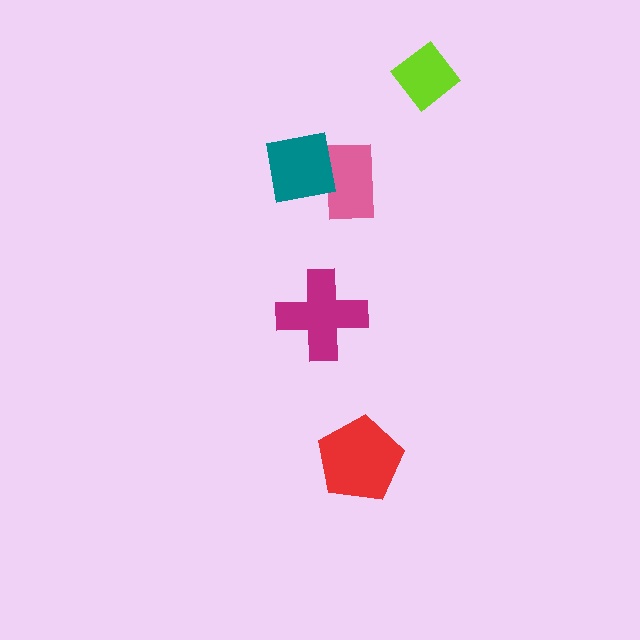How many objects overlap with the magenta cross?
0 objects overlap with the magenta cross.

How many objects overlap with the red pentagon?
0 objects overlap with the red pentagon.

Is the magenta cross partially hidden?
No, no other shape covers it.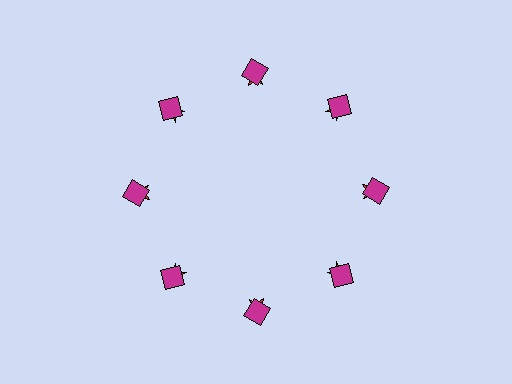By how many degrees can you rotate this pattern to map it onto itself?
The pattern maps onto itself every 45 degrees of rotation.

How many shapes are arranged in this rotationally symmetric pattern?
There are 16 shapes, arranged in 8 groups of 2.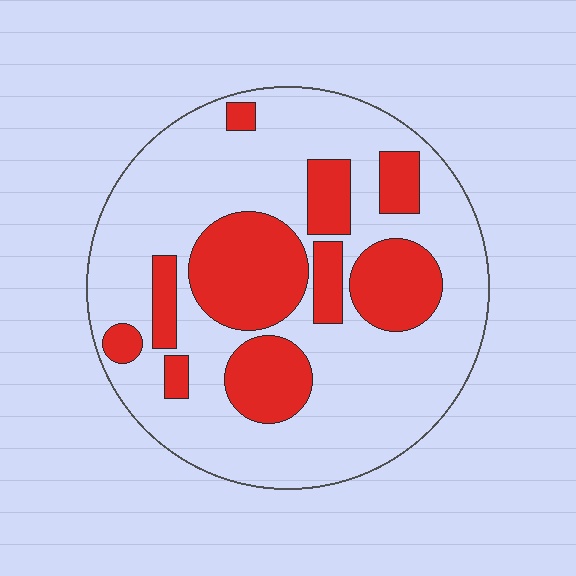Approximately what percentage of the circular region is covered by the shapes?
Approximately 30%.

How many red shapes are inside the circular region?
10.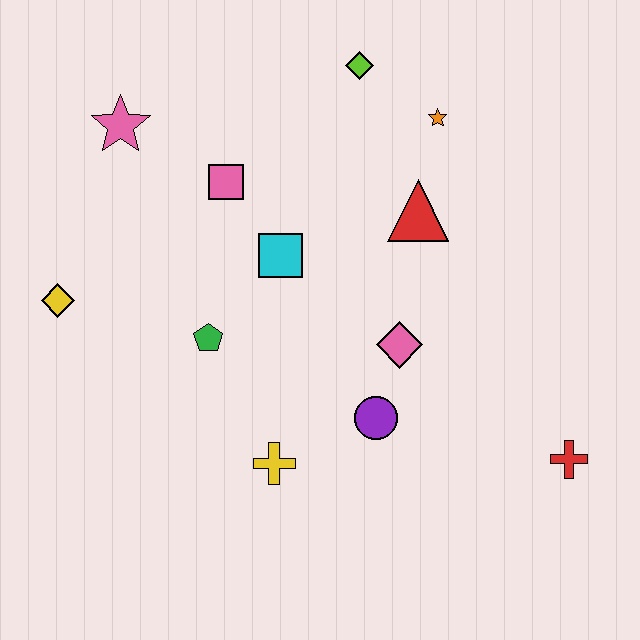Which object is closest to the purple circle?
The pink diamond is closest to the purple circle.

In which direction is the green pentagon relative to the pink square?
The green pentagon is below the pink square.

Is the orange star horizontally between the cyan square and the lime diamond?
No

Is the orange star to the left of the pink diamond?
No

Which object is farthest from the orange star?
The yellow diamond is farthest from the orange star.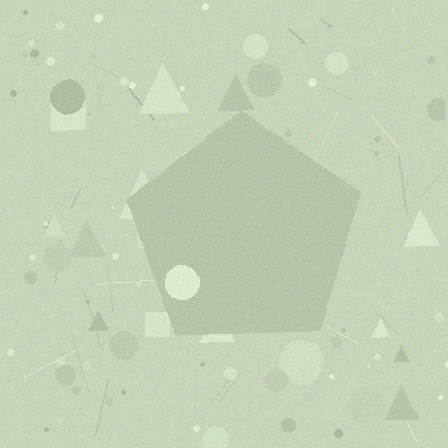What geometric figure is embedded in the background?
A pentagon is embedded in the background.